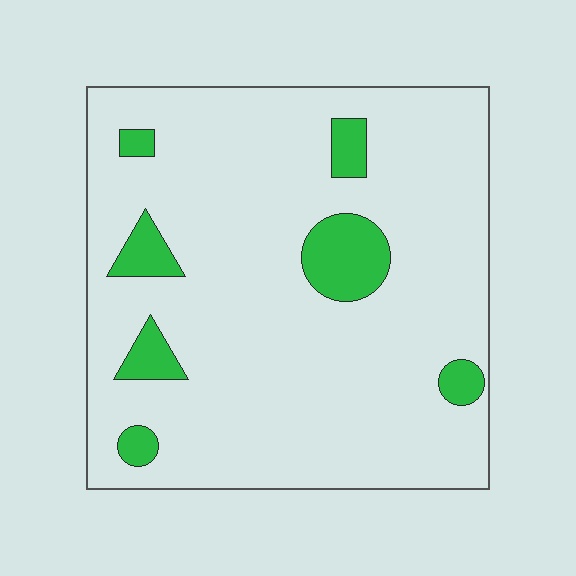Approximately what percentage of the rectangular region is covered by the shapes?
Approximately 10%.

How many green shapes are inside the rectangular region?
7.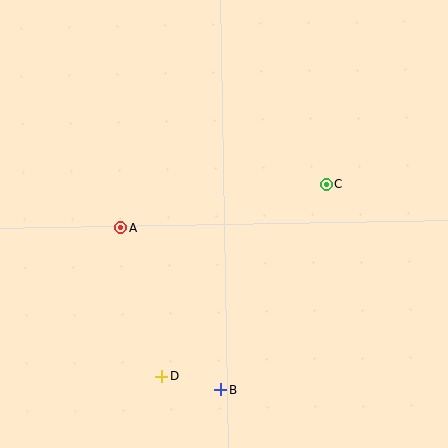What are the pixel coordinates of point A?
Point A is at (121, 228).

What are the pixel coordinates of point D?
Point D is at (161, 376).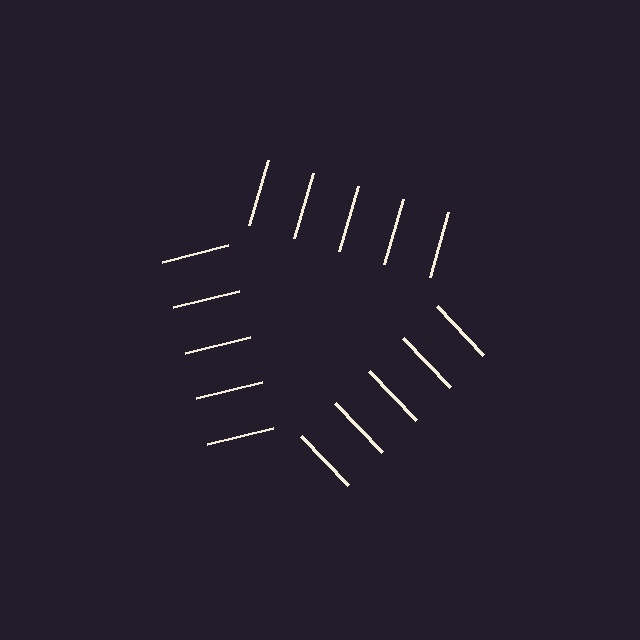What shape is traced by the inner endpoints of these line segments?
An illusory triangle — the line segments terminate on its edges but no continuous stroke is drawn.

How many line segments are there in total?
15 — 5 along each of the 3 edges.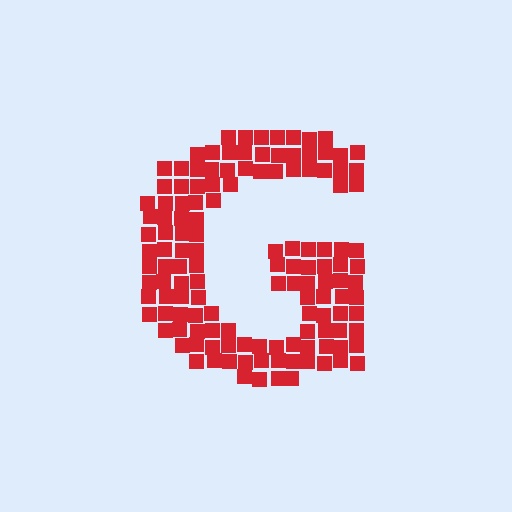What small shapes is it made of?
It is made of small squares.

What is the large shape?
The large shape is the letter G.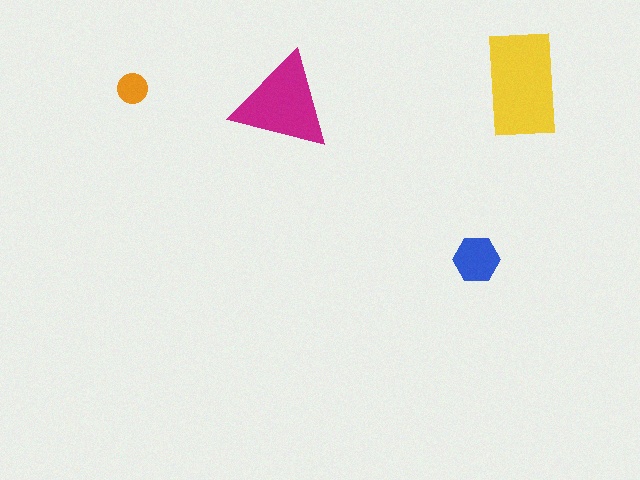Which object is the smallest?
The orange circle.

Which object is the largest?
The yellow rectangle.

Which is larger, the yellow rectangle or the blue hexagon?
The yellow rectangle.